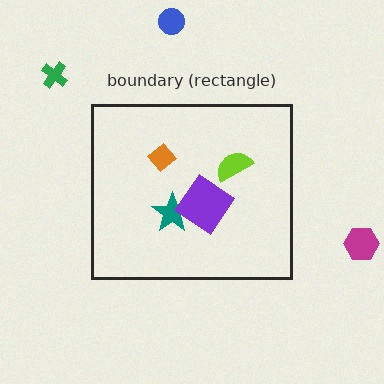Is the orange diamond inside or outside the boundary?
Inside.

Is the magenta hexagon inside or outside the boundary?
Outside.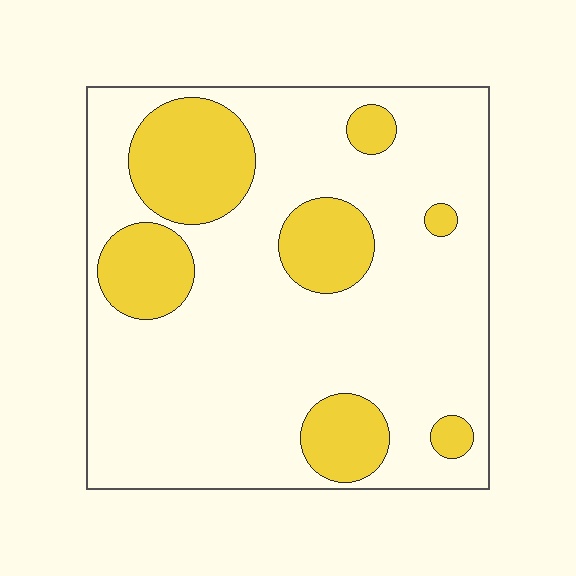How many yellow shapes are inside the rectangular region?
7.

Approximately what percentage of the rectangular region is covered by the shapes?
Approximately 25%.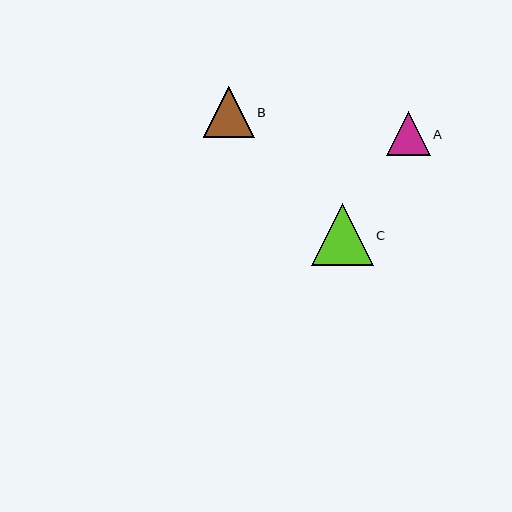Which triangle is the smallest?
Triangle A is the smallest with a size of approximately 44 pixels.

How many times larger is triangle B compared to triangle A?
Triangle B is approximately 1.2 times the size of triangle A.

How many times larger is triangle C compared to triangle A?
Triangle C is approximately 1.4 times the size of triangle A.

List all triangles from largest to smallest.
From largest to smallest: C, B, A.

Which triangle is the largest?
Triangle C is the largest with a size of approximately 62 pixels.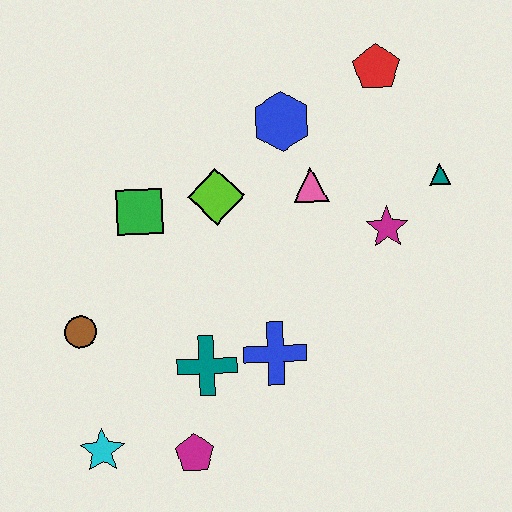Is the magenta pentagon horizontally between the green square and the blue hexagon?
Yes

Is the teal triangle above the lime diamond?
Yes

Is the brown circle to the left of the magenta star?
Yes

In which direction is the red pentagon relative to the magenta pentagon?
The red pentagon is above the magenta pentagon.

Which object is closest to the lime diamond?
The green square is closest to the lime diamond.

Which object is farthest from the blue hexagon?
The cyan star is farthest from the blue hexagon.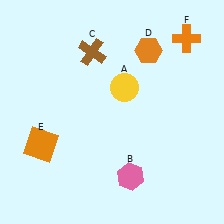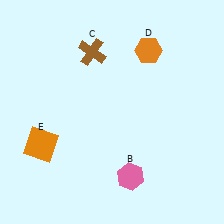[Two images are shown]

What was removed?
The orange cross (F), the yellow circle (A) were removed in Image 2.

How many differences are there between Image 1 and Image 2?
There are 2 differences between the two images.